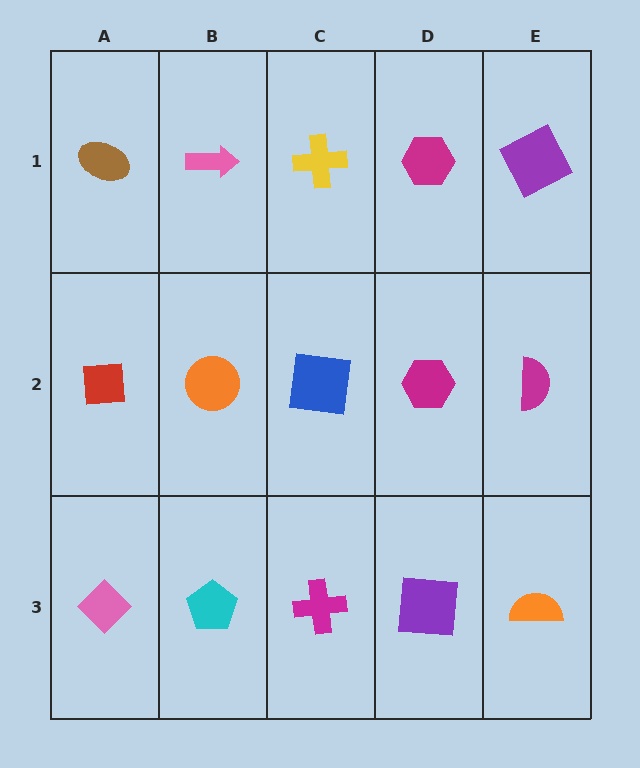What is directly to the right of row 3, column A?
A cyan pentagon.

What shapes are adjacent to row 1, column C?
A blue square (row 2, column C), a pink arrow (row 1, column B), a magenta hexagon (row 1, column D).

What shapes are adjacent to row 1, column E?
A magenta semicircle (row 2, column E), a magenta hexagon (row 1, column D).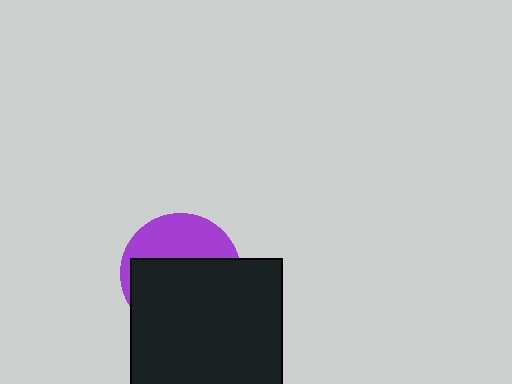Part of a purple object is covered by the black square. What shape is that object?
It is a circle.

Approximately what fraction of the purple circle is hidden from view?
Roughly 64% of the purple circle is hidden behind the black square.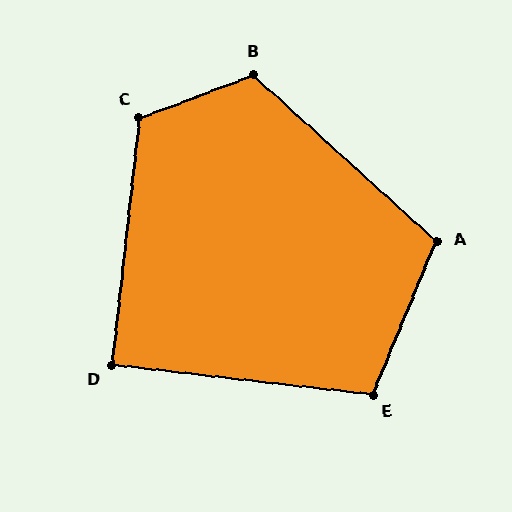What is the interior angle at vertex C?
Approximately 117 degrees (obtuse).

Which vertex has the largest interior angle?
B, at approximately 117 degrees.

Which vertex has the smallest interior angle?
D, at approximately 90 degrees.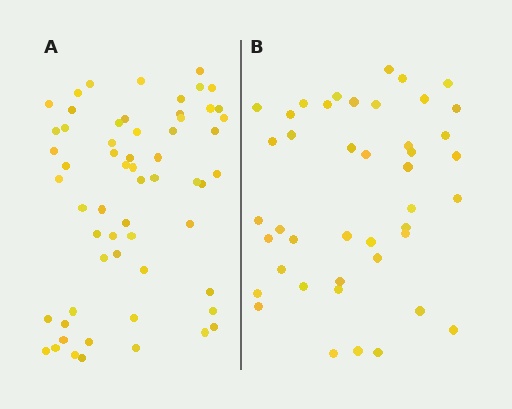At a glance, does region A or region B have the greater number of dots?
Region A (the left region) has more dots.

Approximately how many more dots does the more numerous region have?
Region A has approximately 15 more dots than region B.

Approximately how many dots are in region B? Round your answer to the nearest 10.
About 40 dots. (The exact count is 43, which rounds to 40.)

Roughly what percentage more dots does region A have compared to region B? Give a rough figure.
About 40% more.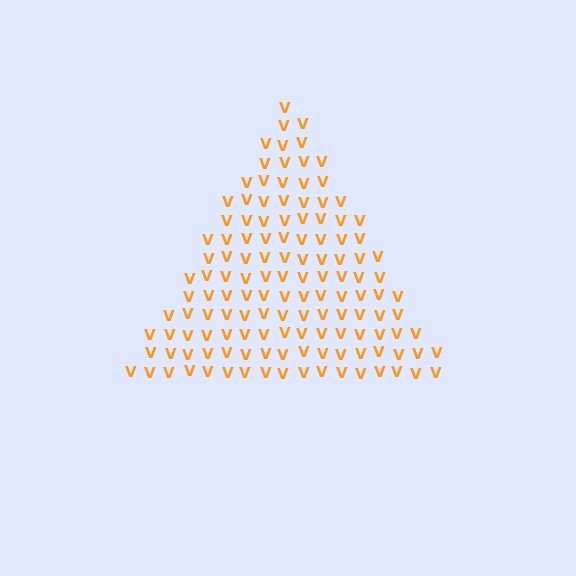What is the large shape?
The large shape is a triangle.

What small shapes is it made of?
It is made of small letter V's.